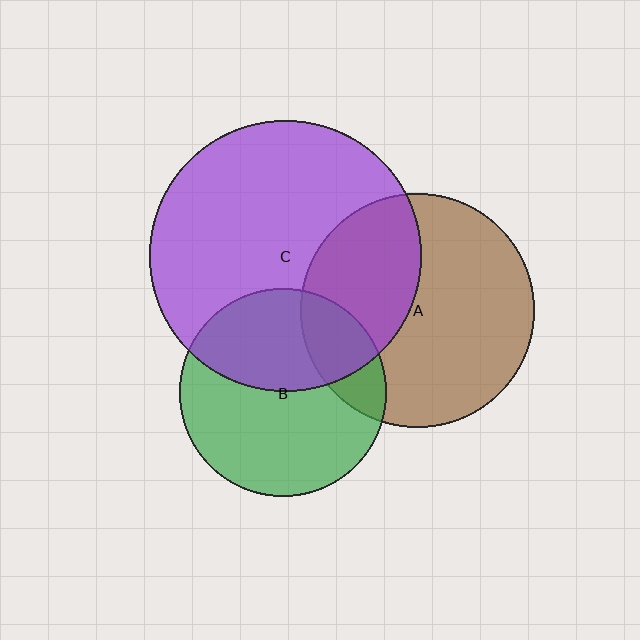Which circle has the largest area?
Circle C (purple).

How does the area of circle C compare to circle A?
Approximately 1.4 times.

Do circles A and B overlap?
Yes.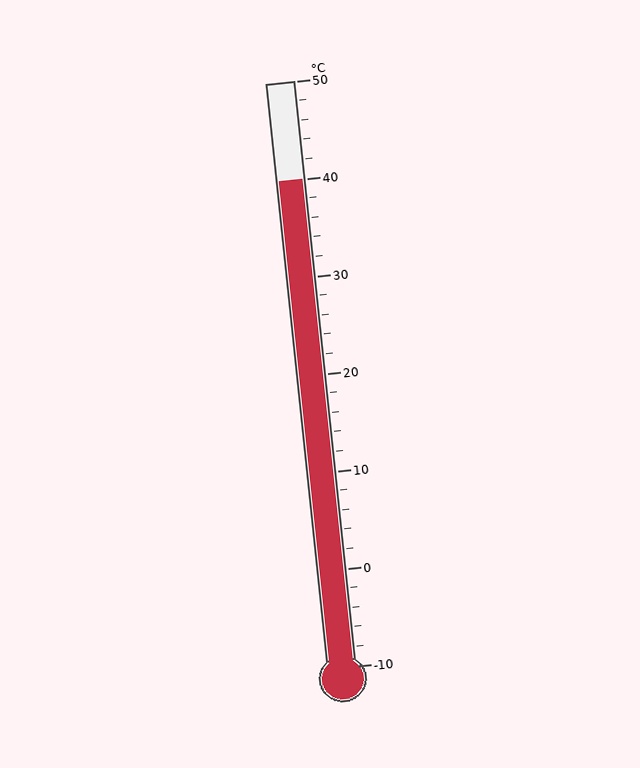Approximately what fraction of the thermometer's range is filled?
The thermometer is filled to approximately 85% of its range.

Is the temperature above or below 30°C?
The temperature is above 30°C.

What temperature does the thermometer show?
The thermometer shows approximately 40°C.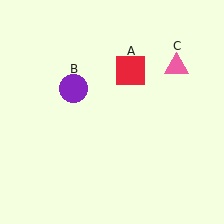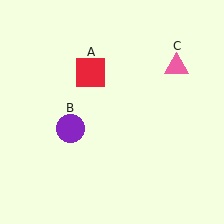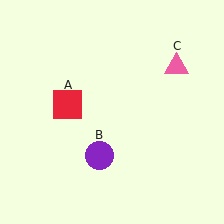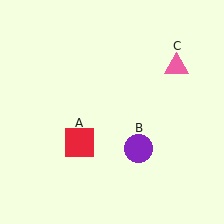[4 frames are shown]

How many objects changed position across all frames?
2 objects changed position: red square (object A), purple circle (object B).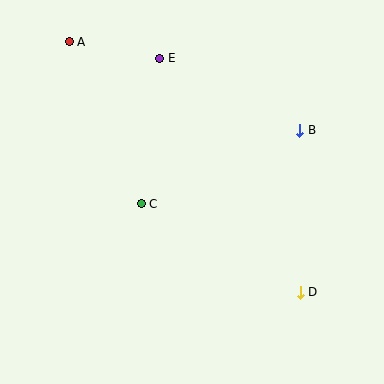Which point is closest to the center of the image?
Point C at (141, 204) is closest to the center.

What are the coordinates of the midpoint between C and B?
The midpoint between C and B is at (220, 167).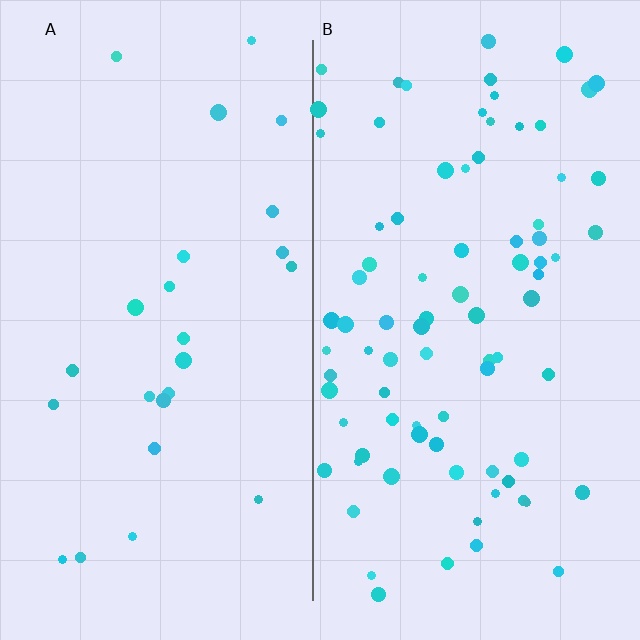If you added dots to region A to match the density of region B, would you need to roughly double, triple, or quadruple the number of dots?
Approximately triple.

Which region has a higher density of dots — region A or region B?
B (the right).